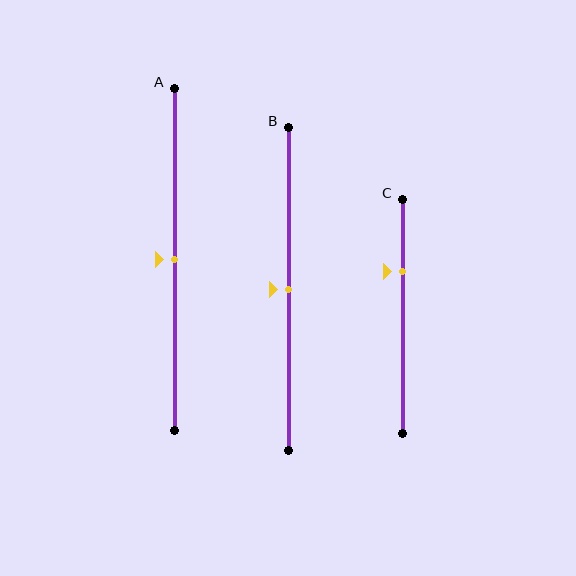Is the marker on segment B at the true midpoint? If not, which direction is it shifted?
Yes, the marker on segment B is at the true midpoint.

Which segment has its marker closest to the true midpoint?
Segment A has its marker closest to the true midpoint.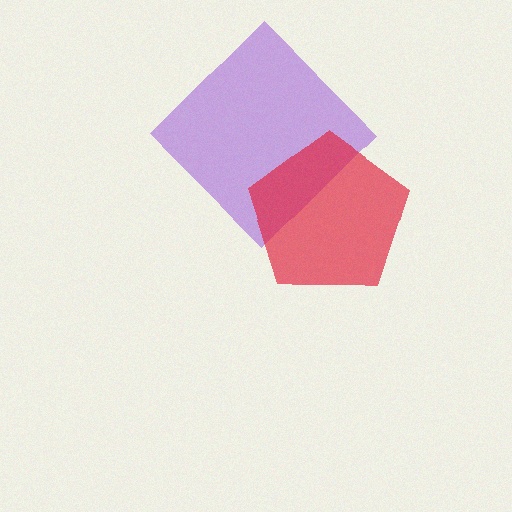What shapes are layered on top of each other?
The layered shapes are: a purple diamond, a red pentagon.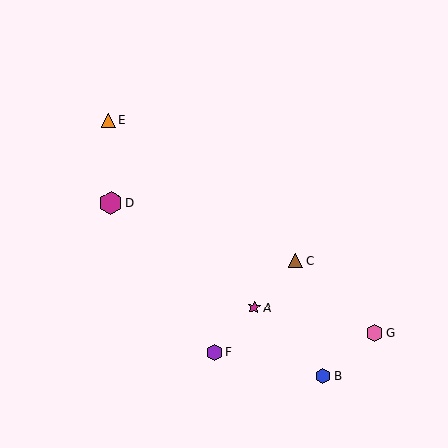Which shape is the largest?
The magenta hexagon (labeled D) is the largest.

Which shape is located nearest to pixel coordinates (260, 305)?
The magenta star (labeled A) at (254, 307) is nearest to that location.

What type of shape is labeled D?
Shape D is a magenta hexagon.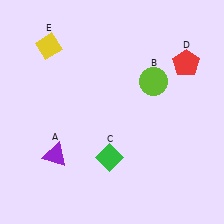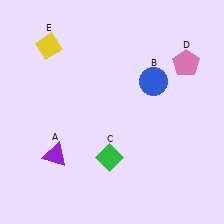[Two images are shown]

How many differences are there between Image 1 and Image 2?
There are 2 differences between the two images.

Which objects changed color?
B changed from lime to blue. D changed from red to pink.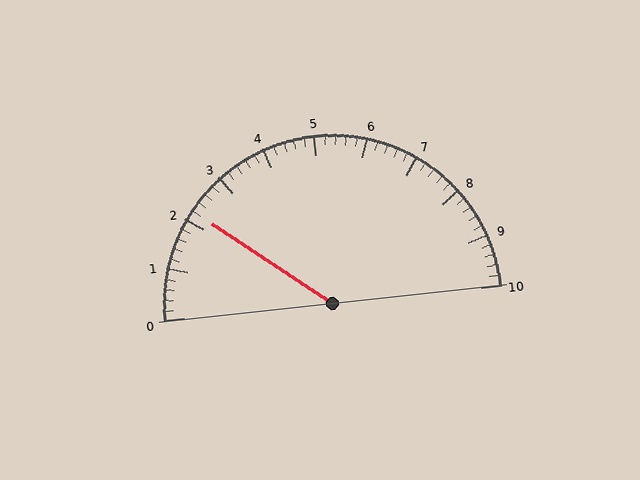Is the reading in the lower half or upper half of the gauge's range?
The reading is in the lower half of the range (0 to 10).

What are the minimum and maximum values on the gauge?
The gauge ranges from 0 to 10.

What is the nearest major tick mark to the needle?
The nearest major tick mark is 2.